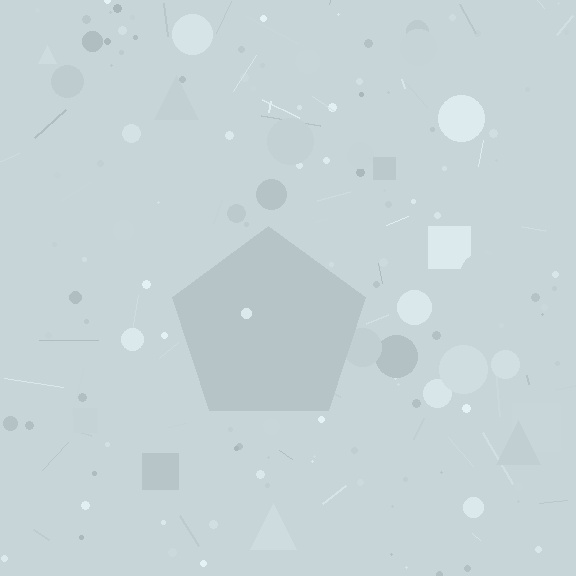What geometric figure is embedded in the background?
A pentagon is embedded in the background.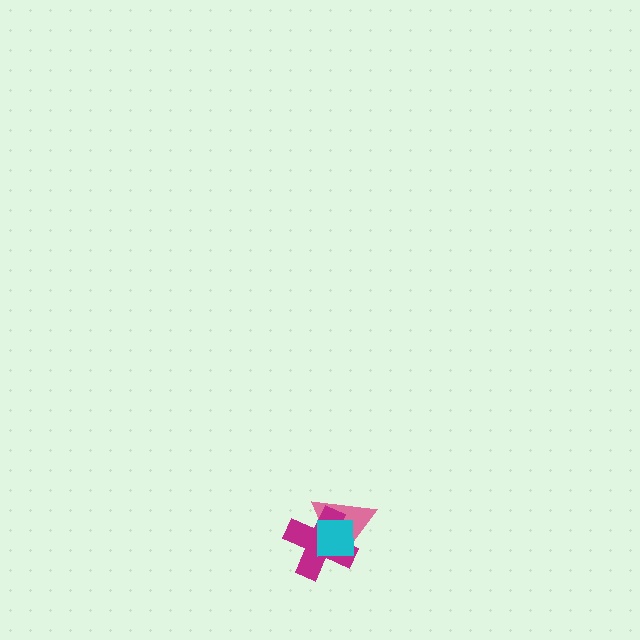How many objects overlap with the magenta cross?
2 objects overlap with the magenta cross.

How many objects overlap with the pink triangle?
2 objects overlap with the pink triangle.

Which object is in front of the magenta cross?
The cyan square is in front of the magenta cross.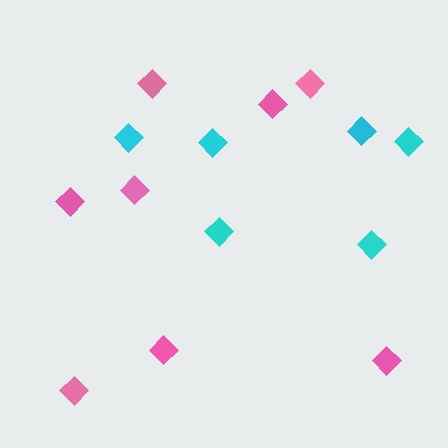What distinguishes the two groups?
There are 2 groups: one group of pink diamonds (8) and one group of cyan diamonds (6).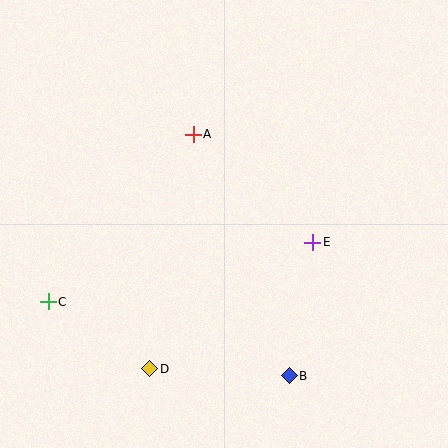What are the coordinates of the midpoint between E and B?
The midpoint between E and B is at (301, 309).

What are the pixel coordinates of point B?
Point B is at (289, 376).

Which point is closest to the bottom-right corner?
Point B is closest to the bottom-right corner.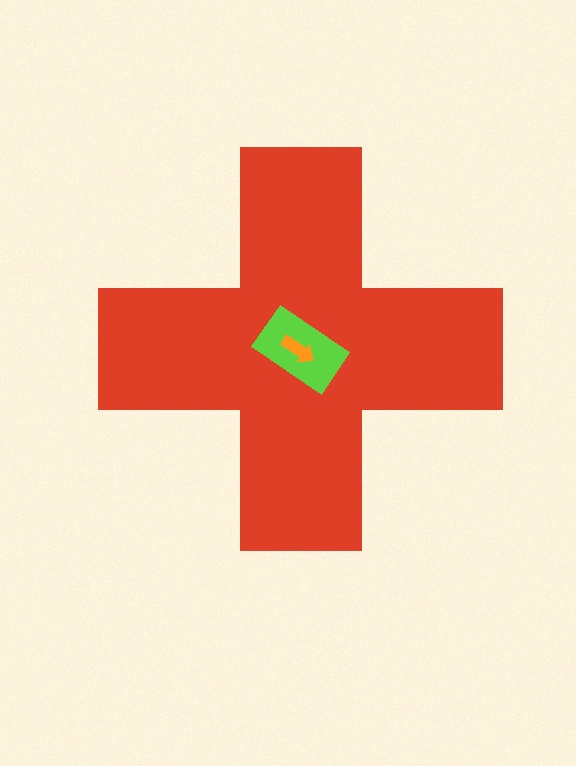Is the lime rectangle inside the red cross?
Yes.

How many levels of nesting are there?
3.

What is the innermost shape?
The orange arrow.